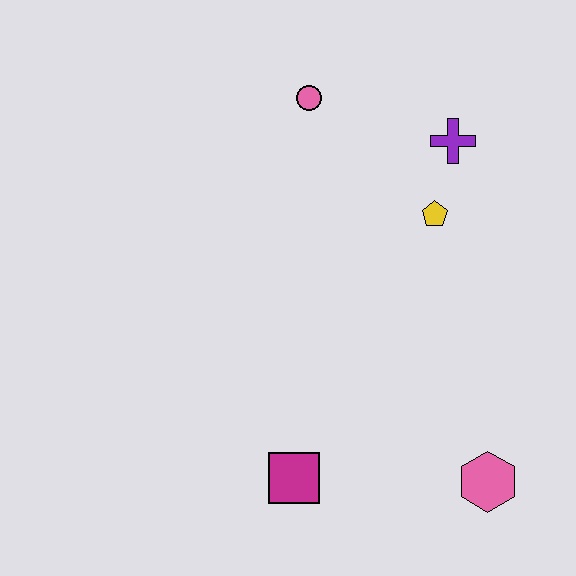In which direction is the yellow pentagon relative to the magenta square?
The yellow pentagon is above the magenta square.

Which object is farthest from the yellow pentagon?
The magenta square is farthest from the yellow pentagon.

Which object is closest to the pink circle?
The purple cross is closest to the pink circle.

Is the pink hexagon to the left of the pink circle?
No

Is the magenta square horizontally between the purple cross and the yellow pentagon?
No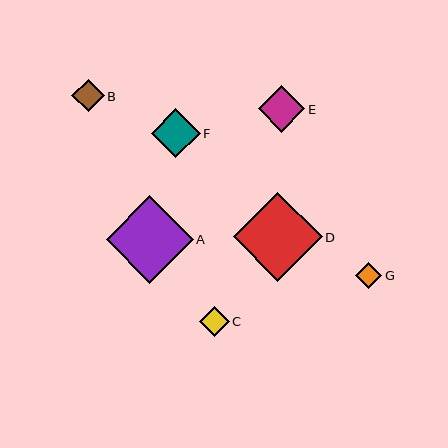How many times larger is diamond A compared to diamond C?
Diamond A is approximately 2.9 times the size of diamond C.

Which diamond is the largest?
Diamond D is the largest with a size of approximately 89 pixels.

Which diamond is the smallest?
Diamond G is the smallest with a size of approximately 26 pixels.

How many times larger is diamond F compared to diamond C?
Diamond F is approximately 1.6 times the size of diamond C.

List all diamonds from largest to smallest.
From largest to smallest: D, A, F, E, B, C, G.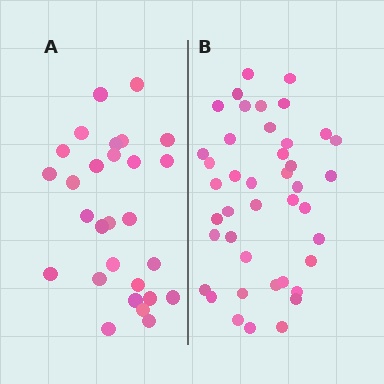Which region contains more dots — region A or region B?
Region B (the right region) has more dots.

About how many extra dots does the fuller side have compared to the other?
Region B has approximately 15 more dots than region A.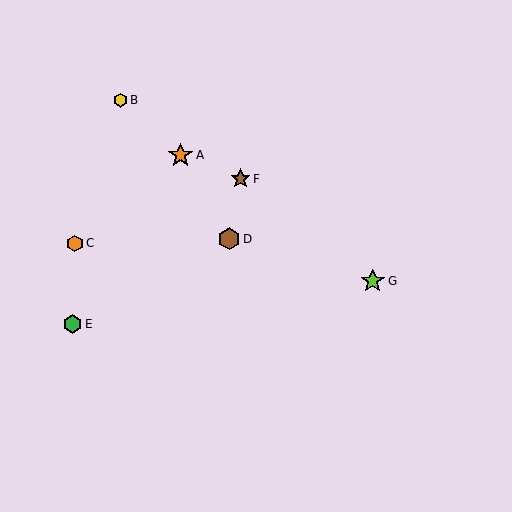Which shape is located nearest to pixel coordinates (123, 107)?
The yellow hexagon (labeled B) at (120, 100) is nearest to that location.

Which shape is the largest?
The orange star (labeled A) is the largest.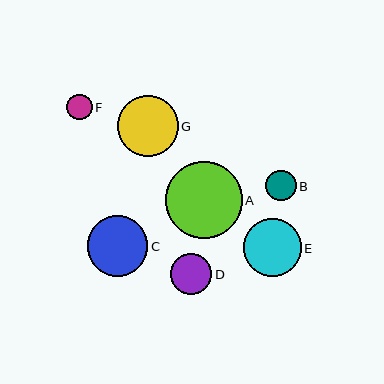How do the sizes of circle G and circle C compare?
Circle G and circle C are approximately the same size.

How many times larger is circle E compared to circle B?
Circle E is approximately 1.9 times the size of circle B.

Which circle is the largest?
Circle A is the largest with a size of approximately 77 pixels.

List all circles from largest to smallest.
From largest to smallest: A, G, C, E, D, B, F.